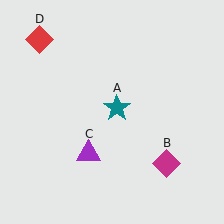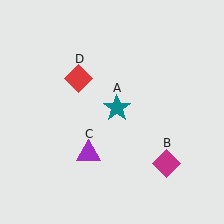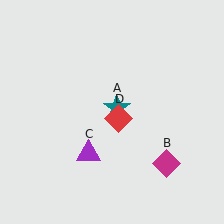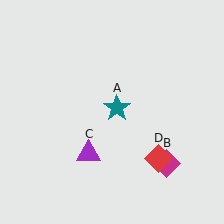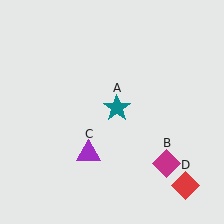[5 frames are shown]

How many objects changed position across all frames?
1 object changed position: red diamond (object D).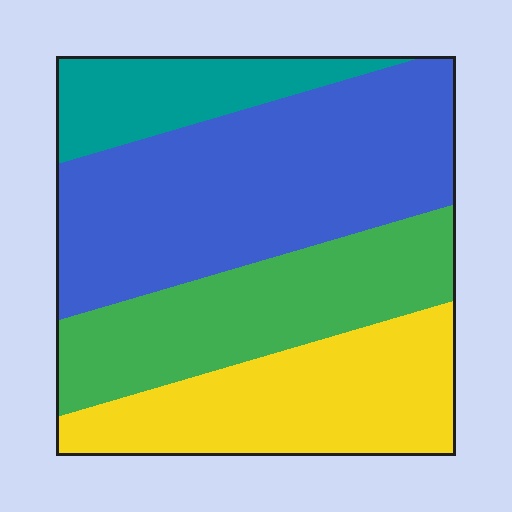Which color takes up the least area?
Teal, at roughly 15%.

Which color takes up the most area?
Blue, at roughly 40%.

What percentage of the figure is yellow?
Yellow takes up about one quarter (1/4) of the figure.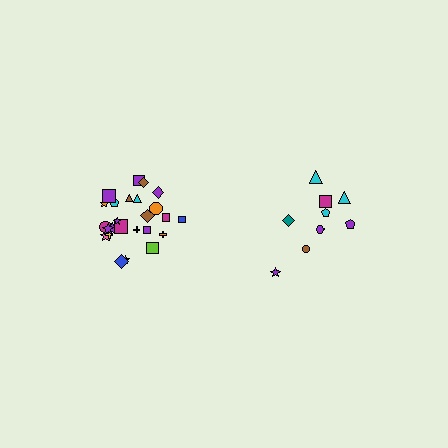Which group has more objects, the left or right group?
The left group.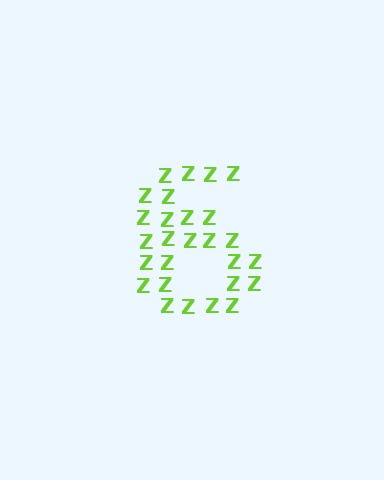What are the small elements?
The small elements are letter Z's.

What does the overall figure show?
The overall figure shows the digit 6.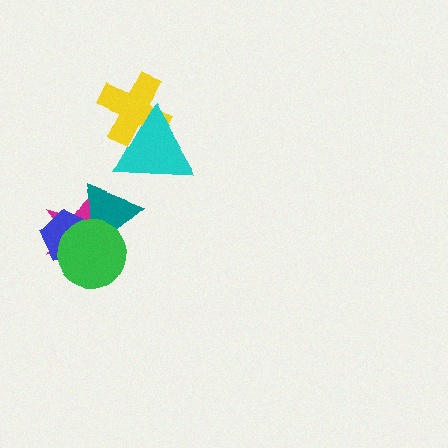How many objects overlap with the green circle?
3 objects overlap with the green circle.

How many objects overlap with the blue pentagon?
3 objects overlap with the blue pentagon.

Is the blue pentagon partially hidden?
Yes, it is partially covered by another shape.